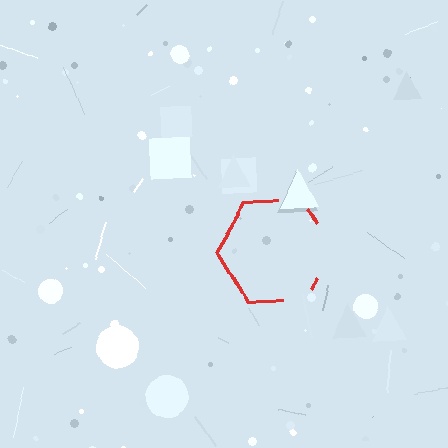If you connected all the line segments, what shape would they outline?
They would outline a hexagon.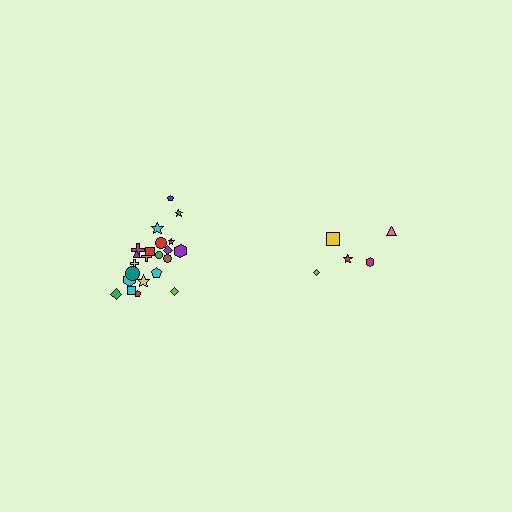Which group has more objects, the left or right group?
The left group.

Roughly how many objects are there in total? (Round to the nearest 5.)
Roughly 25 objects in total.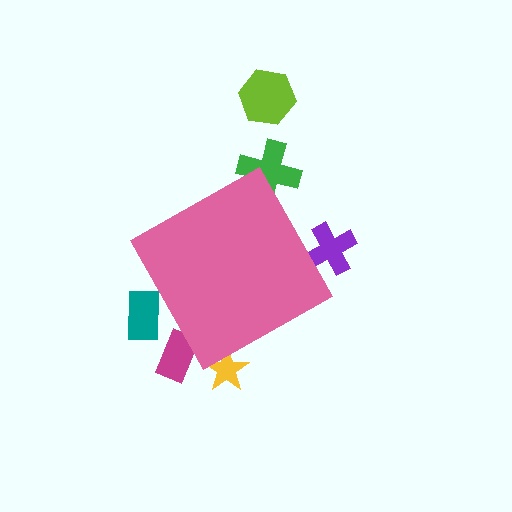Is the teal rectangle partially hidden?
Yes, the teal rectangle is partially hidden behind the pink diamond.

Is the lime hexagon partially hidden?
No, the lime hexagon is fully visible.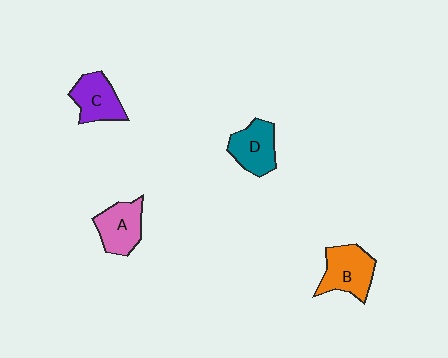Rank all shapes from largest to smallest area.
From largest to smallest: B (orange), A (pink), D (teal), C (purple).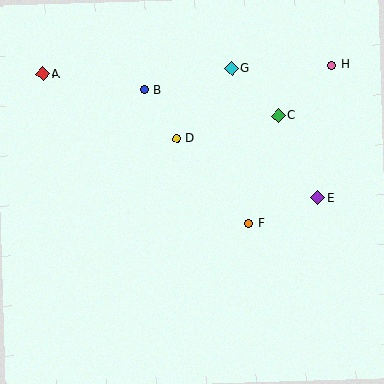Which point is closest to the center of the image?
Point D at (177, 139) is closest to the center.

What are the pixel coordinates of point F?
Point F is at (249, 223).